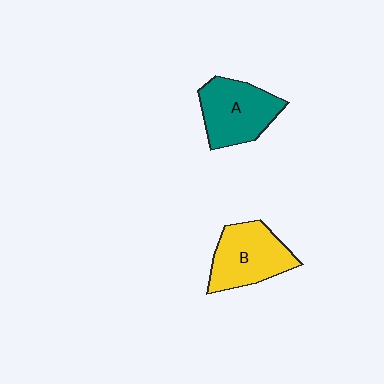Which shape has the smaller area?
Shape B (yellow).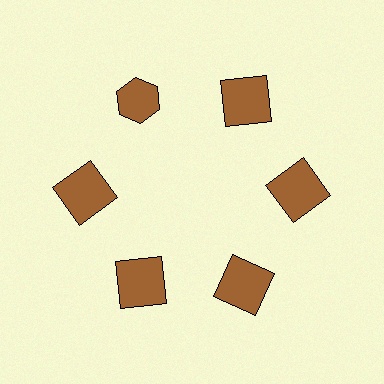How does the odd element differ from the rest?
It has a different shape: hexagon instead of square.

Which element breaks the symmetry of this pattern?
The brown hexagon at roughly the 11 o'clock position breaks the symmetry. All other shapes are brown squares.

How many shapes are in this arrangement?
There are 6 shapes arranged in a ring pattern.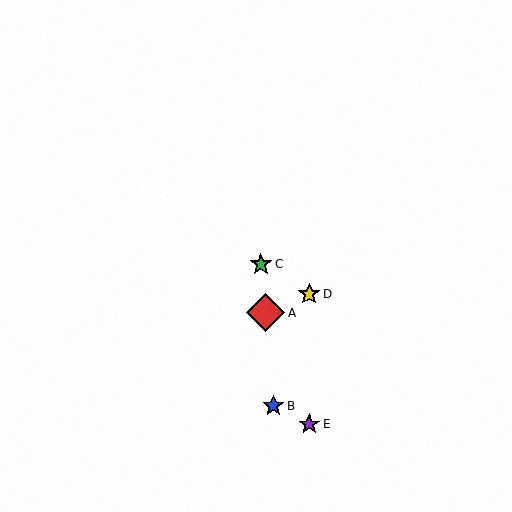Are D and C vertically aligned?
No, D is at x≈309 and C is at x≈261.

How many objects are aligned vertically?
2 objects (D, E) are aligned vertically.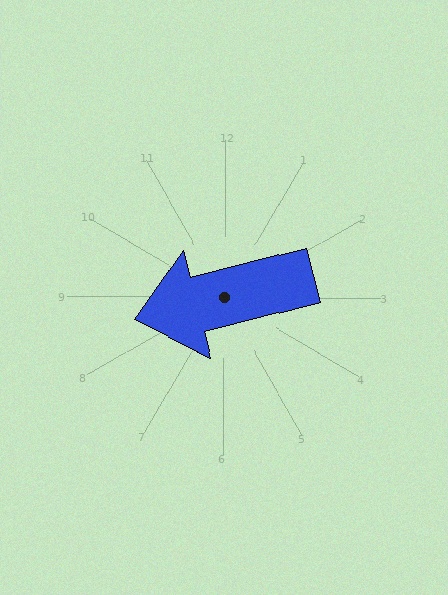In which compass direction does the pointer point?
West.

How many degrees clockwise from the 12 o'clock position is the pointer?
Approximately 255 degrees.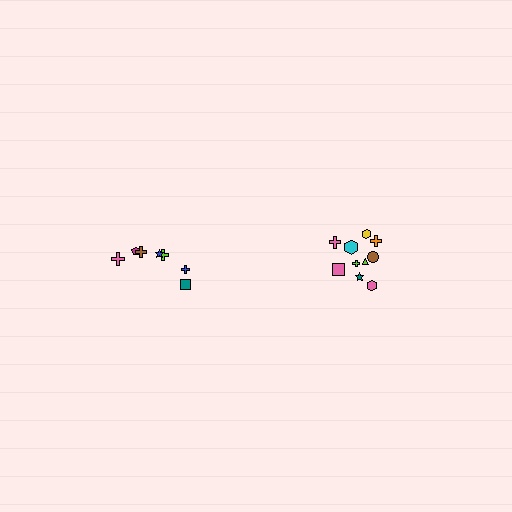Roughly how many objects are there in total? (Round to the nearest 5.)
Roughly 15 objects in total.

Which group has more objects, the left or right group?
The right group.